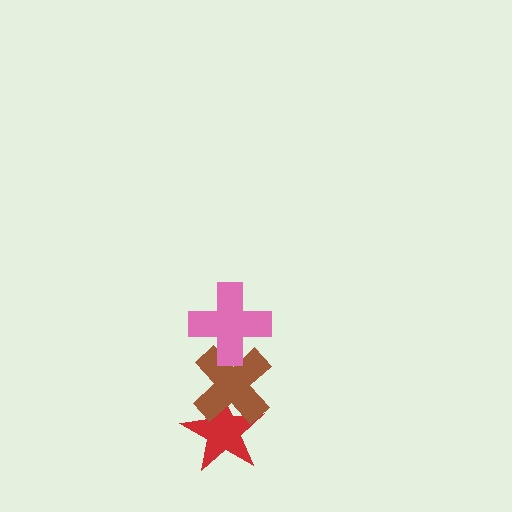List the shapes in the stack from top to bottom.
From top to bottom: the pink cross, the brown cross, the red star.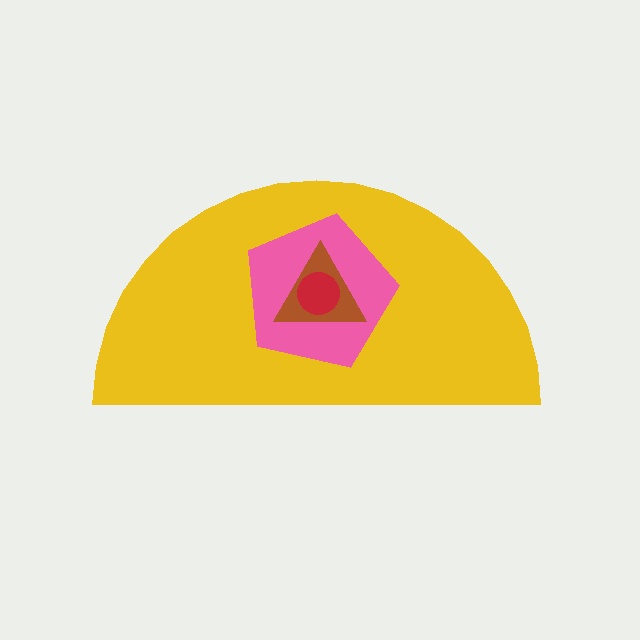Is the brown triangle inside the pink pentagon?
Yes.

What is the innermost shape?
The red circle.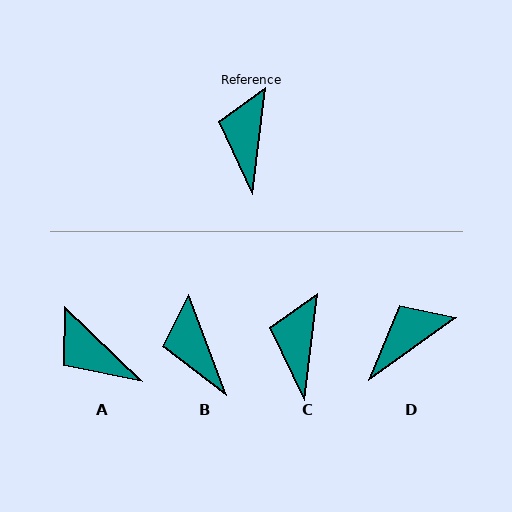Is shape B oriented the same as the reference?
No, it is off by about 27 degrees.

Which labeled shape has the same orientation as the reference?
C.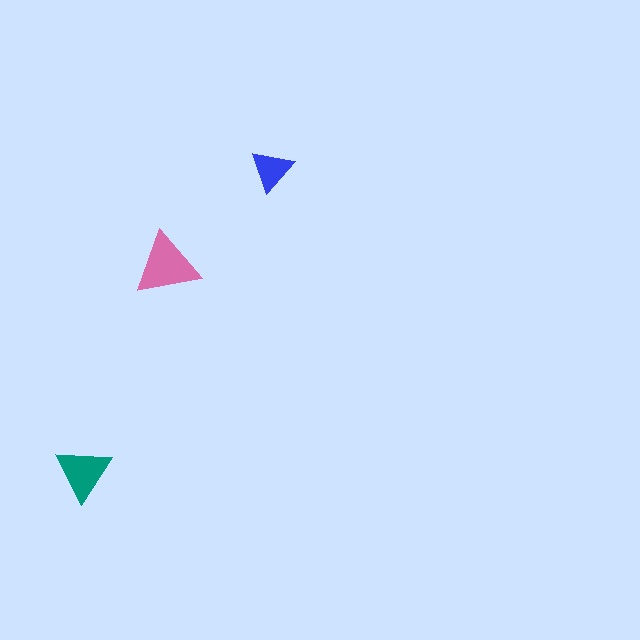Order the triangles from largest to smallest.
the pink one, the teal one, the blue one.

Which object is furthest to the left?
The teal triangle is leftmost.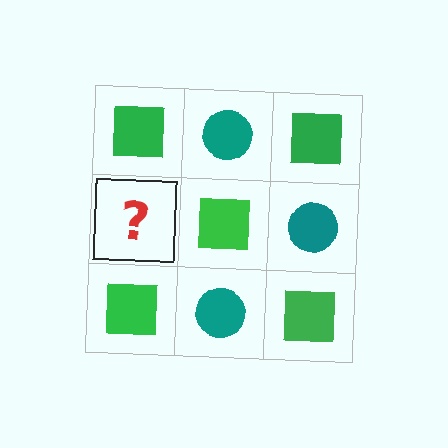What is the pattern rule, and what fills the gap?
The rule is that it alternates green square and teal circle in a checkerboard pattern. The gap should be filled with a teal circle.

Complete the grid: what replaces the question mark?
The question mark should be replaced with a teal circle.